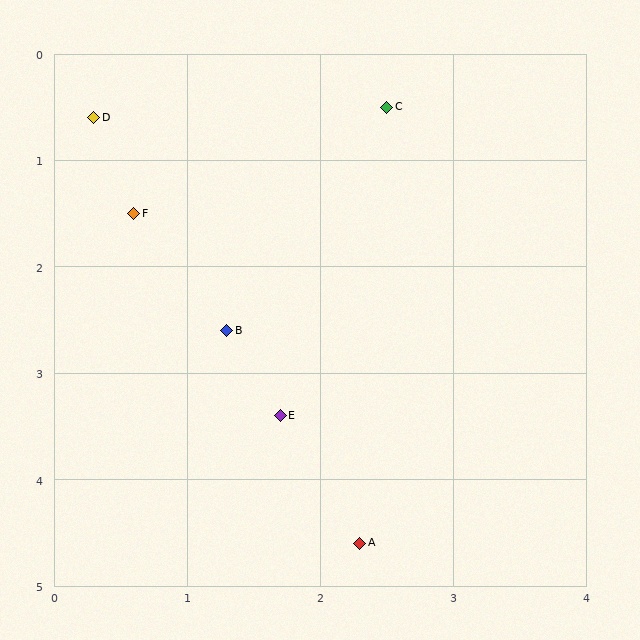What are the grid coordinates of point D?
Point D is at approximately (0.3, 0.6).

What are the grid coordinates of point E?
Point E is at approximately (1.7, 3.4).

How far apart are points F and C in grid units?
Points F and C are about 2.1 grid units apart.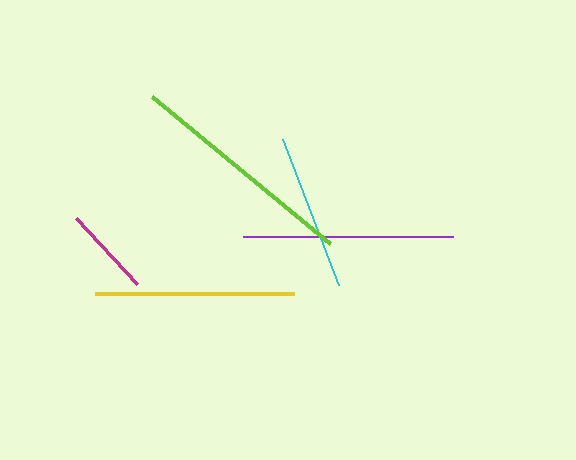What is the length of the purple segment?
The purple segment is approximately 211 pixels long.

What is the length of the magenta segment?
The magenta segment is approximately 90 pixels long.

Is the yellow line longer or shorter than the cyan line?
The yellow line is longer than the cyan line.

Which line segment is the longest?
The lime line is the longest at approximately 232 pixels.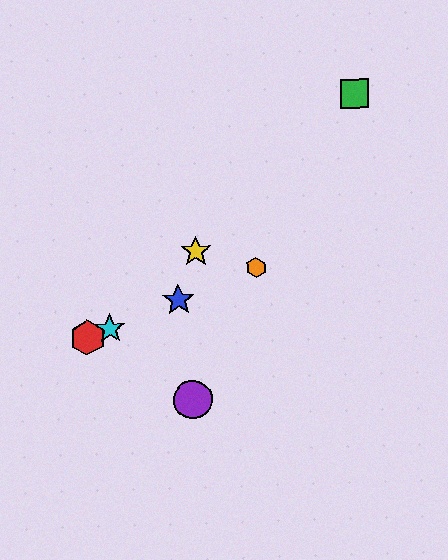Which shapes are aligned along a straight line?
The red hexagon, the blue star, the orange hexagon, the cyan star are aligned along a straight line.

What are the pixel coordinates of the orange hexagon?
The orange hexagon is at (256, 268).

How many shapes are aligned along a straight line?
4 shapes (the red hexagon, the blue star, the orange hexagon, the cyan star) are aligned along a straight line.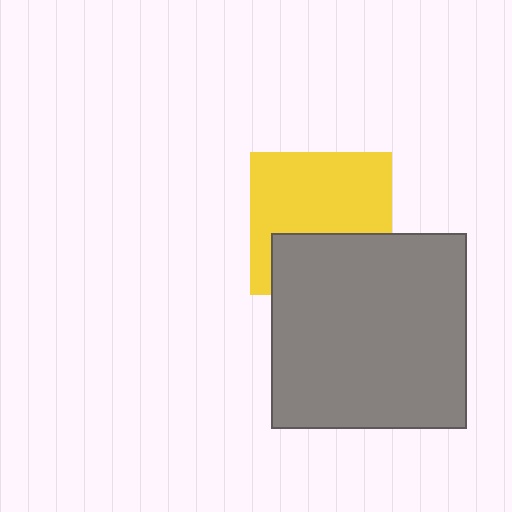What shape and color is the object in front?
The object in front is a gray square.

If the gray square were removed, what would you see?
You would see the complete yellow square.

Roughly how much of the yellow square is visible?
About half of it is visible (roughly 64%).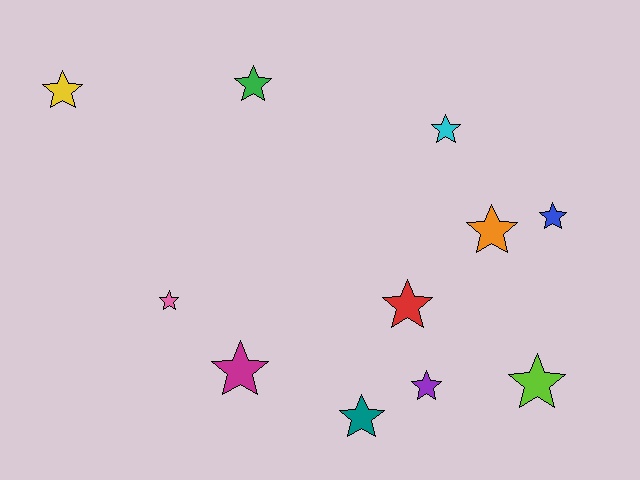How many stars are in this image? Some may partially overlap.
There are 11 stars.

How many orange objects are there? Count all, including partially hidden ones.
There is 1 orange object.